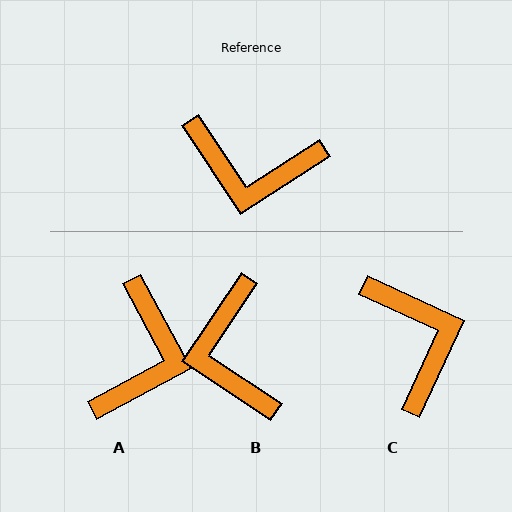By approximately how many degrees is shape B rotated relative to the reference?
Approximately 67 degrees clockwise.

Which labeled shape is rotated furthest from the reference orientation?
C, about 122 degrees away.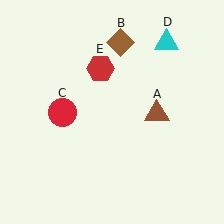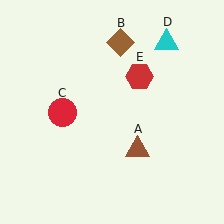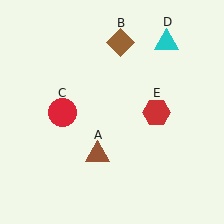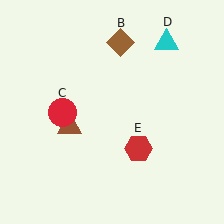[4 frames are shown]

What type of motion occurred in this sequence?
The brown triangle (object A), red hexagon (object E) rotated clockwise around the center of the scene.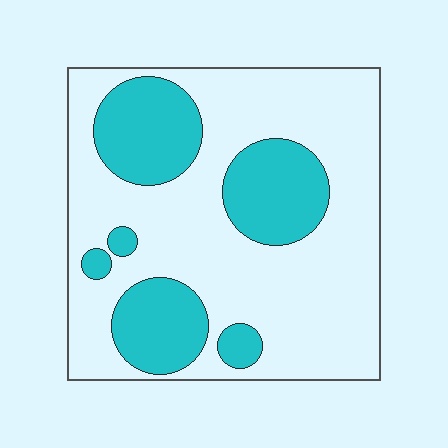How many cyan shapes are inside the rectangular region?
6.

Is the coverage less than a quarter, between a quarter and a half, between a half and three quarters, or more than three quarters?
Between a quarter and a half.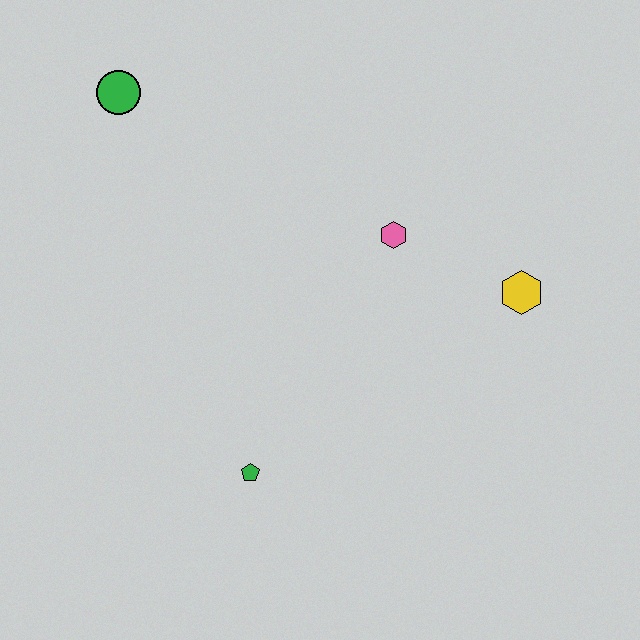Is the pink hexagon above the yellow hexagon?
Yes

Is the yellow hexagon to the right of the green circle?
Yes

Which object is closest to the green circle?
The pink hexagon is closest to the green circle.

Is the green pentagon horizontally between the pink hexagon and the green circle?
Yes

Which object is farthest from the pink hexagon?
The green circle is farthest from the pink hexagon.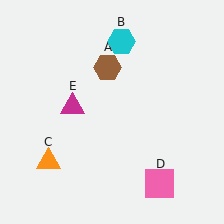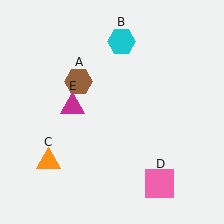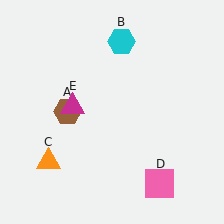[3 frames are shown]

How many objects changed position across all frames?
1 object changed position: brown hexagon (object A).